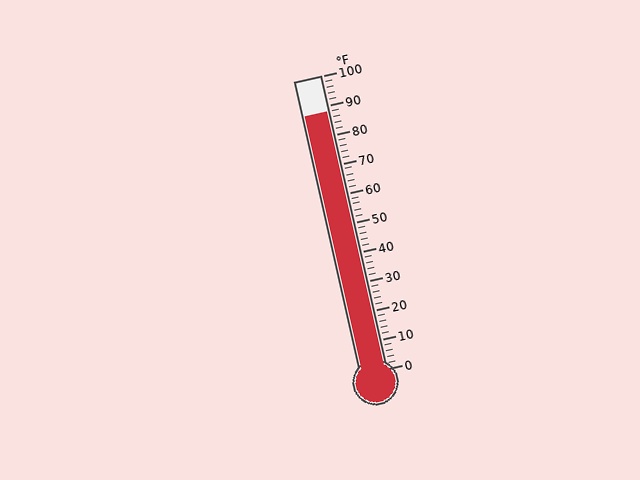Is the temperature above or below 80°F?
The temperature is above 80°F.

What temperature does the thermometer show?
The thermometer shows approximately 88°F.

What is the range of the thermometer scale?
The thermometer scale ranges from 0°F to 100°F.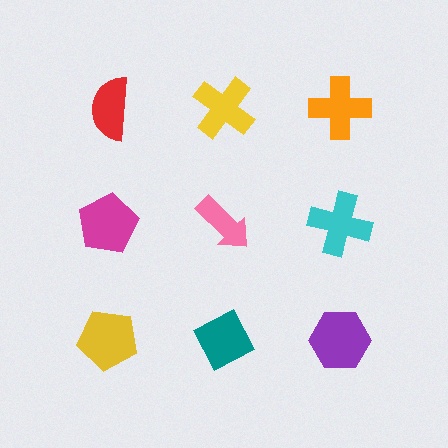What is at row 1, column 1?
A red semicircle.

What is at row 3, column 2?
A teal diamond.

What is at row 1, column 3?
An orange cross.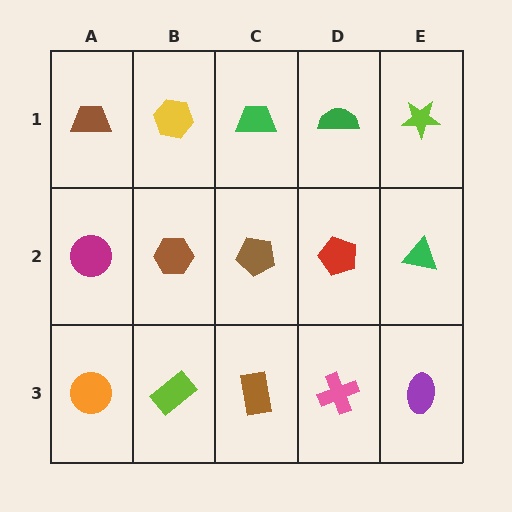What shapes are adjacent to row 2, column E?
A lime star (row 1, column E), a purple ellipse (row 3, column E), a red pentagon (row 2, column D).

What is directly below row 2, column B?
A lime rectangle.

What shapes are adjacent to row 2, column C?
A green trapezoid (row 1, column C), a brown rectangle (row 3, column C), a brown hexagon (row 2, column B), a red pentagon (row 2, column D).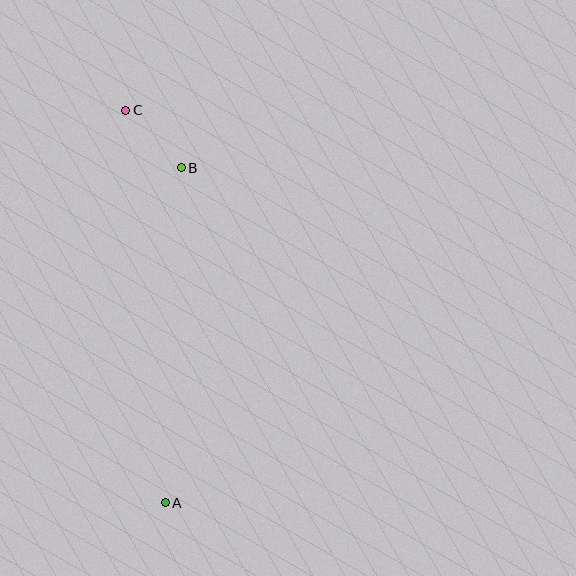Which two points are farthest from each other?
Points A and C are farthest from each other.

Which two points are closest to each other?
Points B and C are closest to each other.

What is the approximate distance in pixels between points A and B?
The distance between A and B is approximately 336 pixels.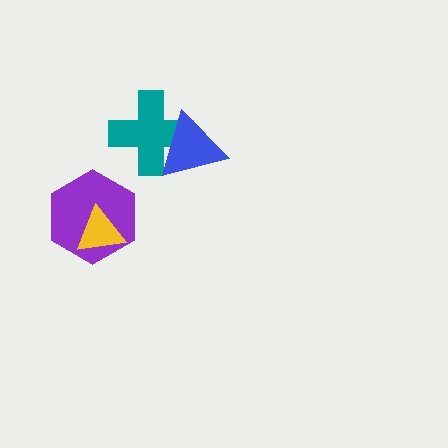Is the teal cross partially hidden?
Yes, it is partially covered by another shape.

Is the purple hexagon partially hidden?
Yes, it is partially covered by another shape.